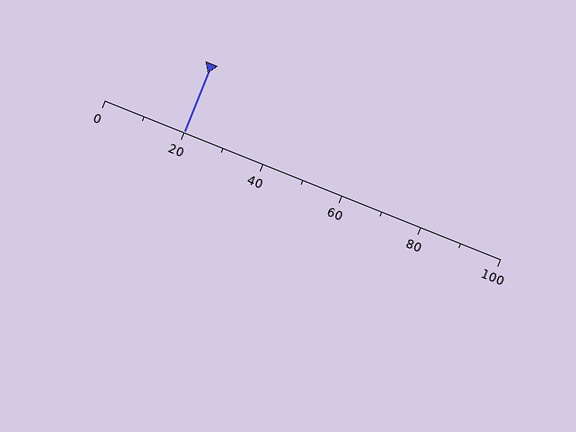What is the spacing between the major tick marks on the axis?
The major ticks are spaced 20 apart.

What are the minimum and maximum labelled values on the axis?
The axis runs from 0 to 100.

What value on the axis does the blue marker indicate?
The marker indicates approximately 20.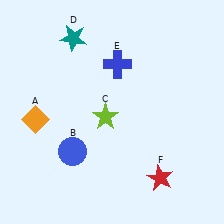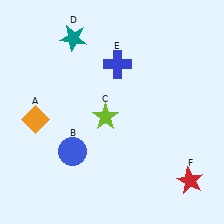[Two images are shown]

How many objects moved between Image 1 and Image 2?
1 object moved between the two images.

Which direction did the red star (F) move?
The red star (F) moved right.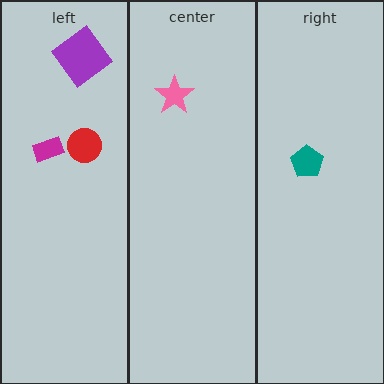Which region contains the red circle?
The left region.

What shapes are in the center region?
The pink star.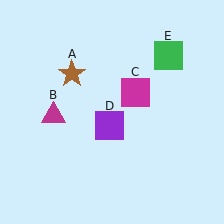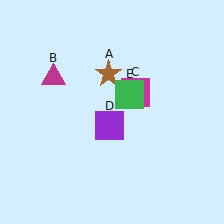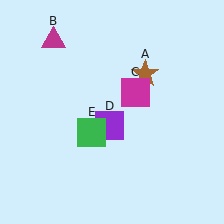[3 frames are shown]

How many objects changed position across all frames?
3 objects changed position: brown star (object A), magenta triangle (object B), green square (object E).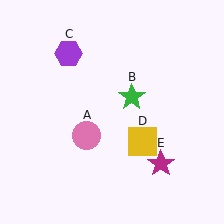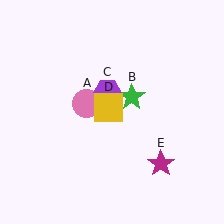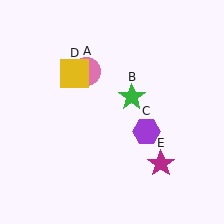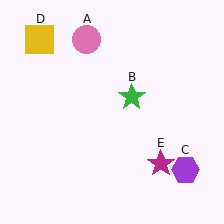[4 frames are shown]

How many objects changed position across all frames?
3 objects changed position: pink circle (object A), purple hexagon (object C), yellow square (object D).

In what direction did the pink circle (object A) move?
The pink circle (object A) moved up.